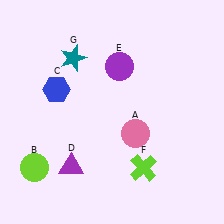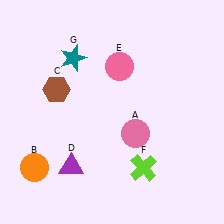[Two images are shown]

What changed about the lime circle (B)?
In Image 1, B is lime. In Image 2, it changed to orange.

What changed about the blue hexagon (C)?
In Image 1, C is blue. In Image 2, it changed to brown.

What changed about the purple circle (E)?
In Image 1, E is purple. In Image 2, it changed to pink.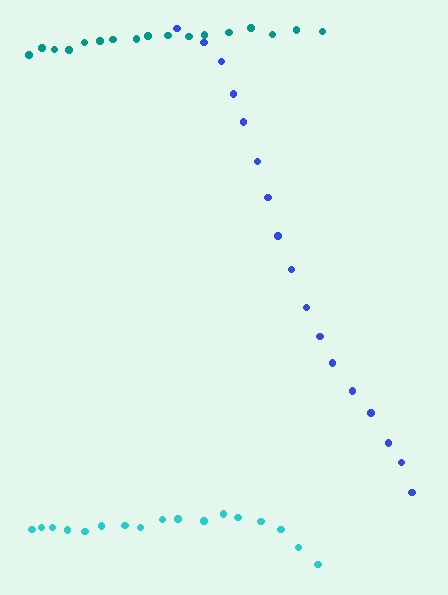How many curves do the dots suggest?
There are 3 distinct paths.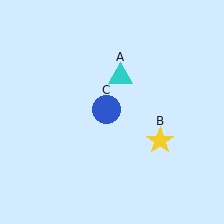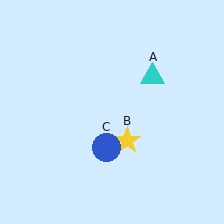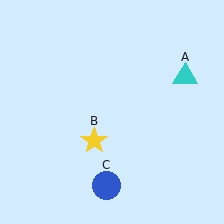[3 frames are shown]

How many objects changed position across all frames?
3 objects changed position: cyan triangle (object A), yellow star (object B), blue circle (object C).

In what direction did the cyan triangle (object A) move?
The cyan triangle (object A) moved right.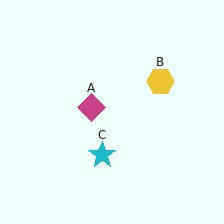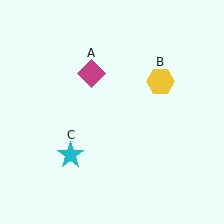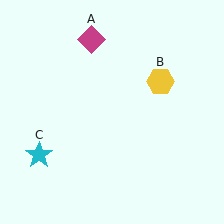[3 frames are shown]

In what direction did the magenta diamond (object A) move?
The magenta diamond (object A) moved up.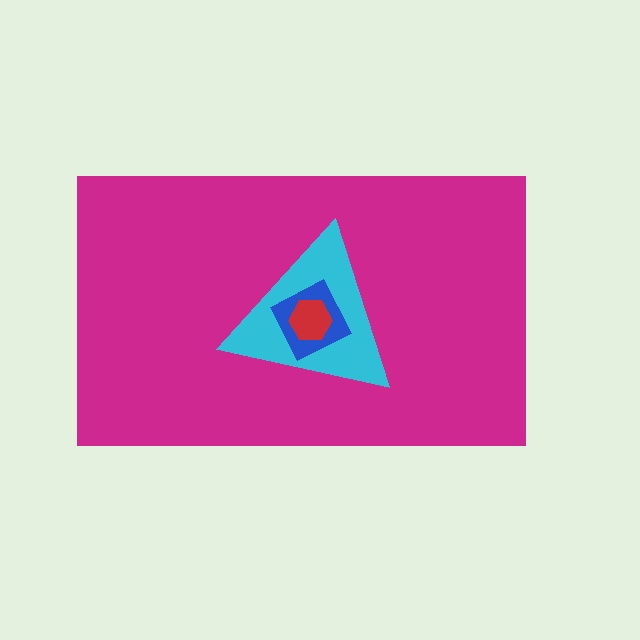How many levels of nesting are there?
4.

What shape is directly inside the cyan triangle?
The blue square.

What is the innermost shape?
The red hexagon.